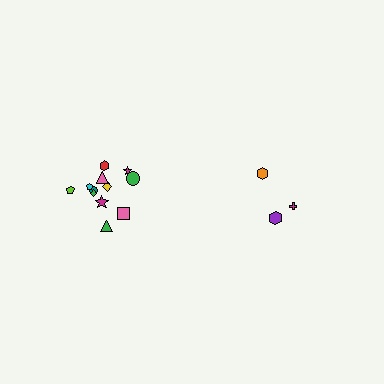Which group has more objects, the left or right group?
The left group.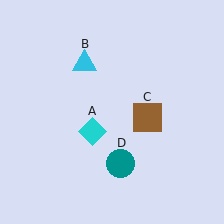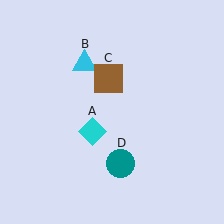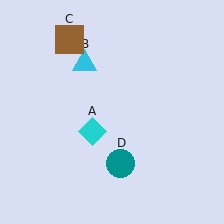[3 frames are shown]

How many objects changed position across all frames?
1 object changed position: brown square (object C).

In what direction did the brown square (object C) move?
The brown square (object C) moved up and to the left.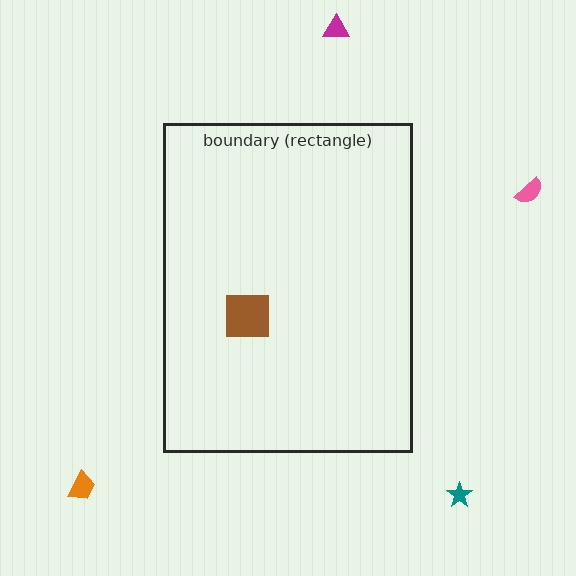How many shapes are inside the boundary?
1 inside, 4 outside.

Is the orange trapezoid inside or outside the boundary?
Outside.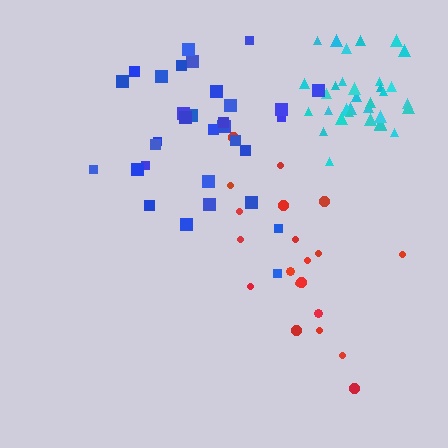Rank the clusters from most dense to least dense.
cyan, blue, red.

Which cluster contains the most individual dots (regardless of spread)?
Cyan (33).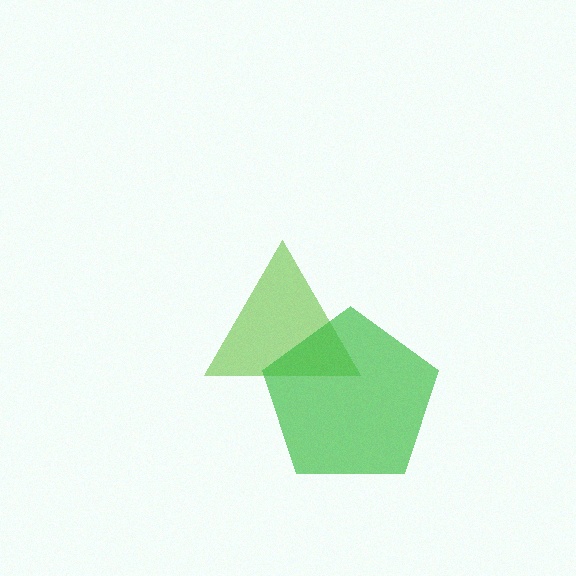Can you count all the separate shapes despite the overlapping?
Yes, there are 2 separate shapes.